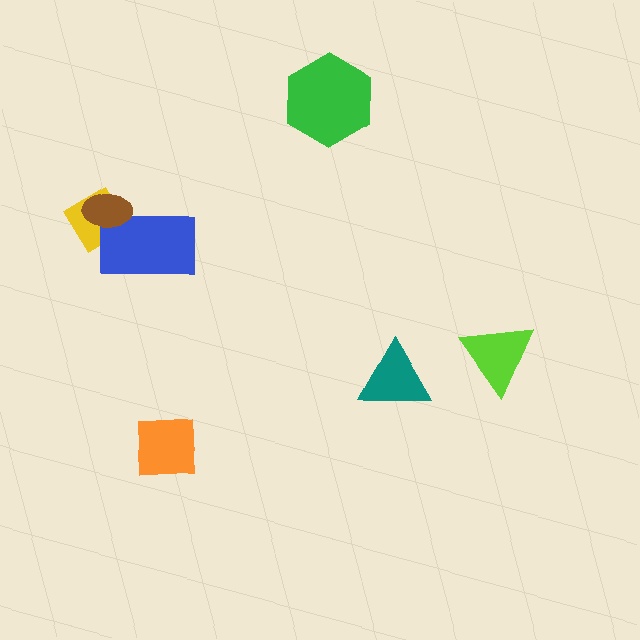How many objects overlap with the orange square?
0 objects overlap with the orange square.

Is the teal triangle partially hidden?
No, no other shape covers it.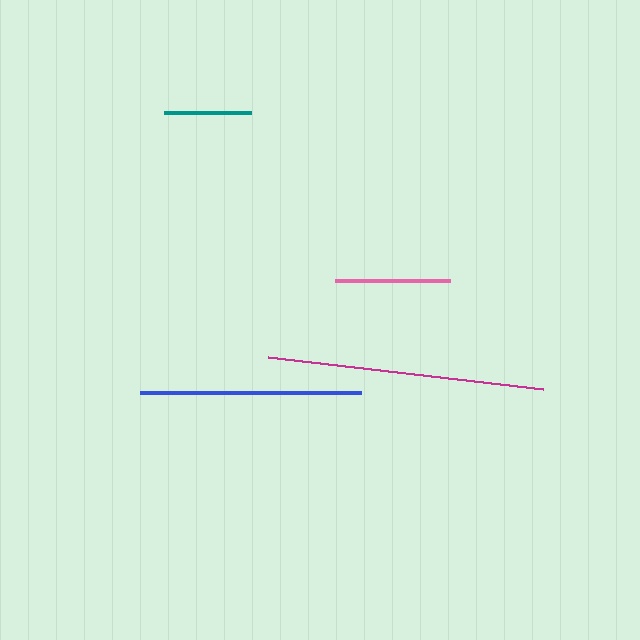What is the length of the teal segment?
The teal segment is approximately 87 pixels long.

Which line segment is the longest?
The magenta line is the longest at approximately 277 pixels.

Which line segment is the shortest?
The teal line is the shortest at approximately 87 pixels.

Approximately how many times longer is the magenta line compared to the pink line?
The magenta line is approximately 2.4 times the length of the pink line.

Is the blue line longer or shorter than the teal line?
The blue line is longer than the teal line.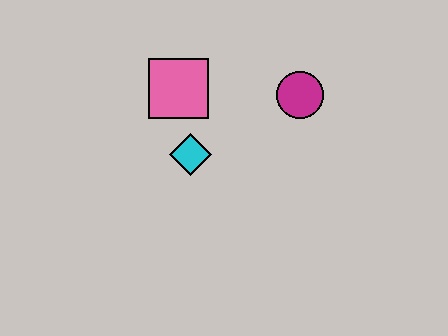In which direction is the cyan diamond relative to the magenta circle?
The cyan diamond is to the left of the magenta circle.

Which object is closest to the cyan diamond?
The pink square is closest to the cyan diamond.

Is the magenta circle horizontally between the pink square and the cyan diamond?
No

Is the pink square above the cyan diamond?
Yes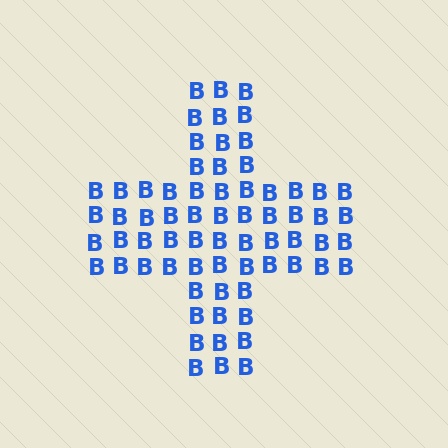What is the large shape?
The large shape is a cross.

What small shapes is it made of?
It is made of small letter B's.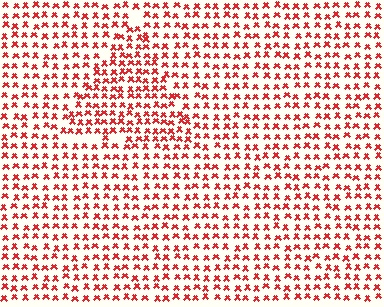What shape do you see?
I see a triangle.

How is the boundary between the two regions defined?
The boundary is defined by a change in element density (approximately 1.4x ratio). All elements are the same color, size, and shape.